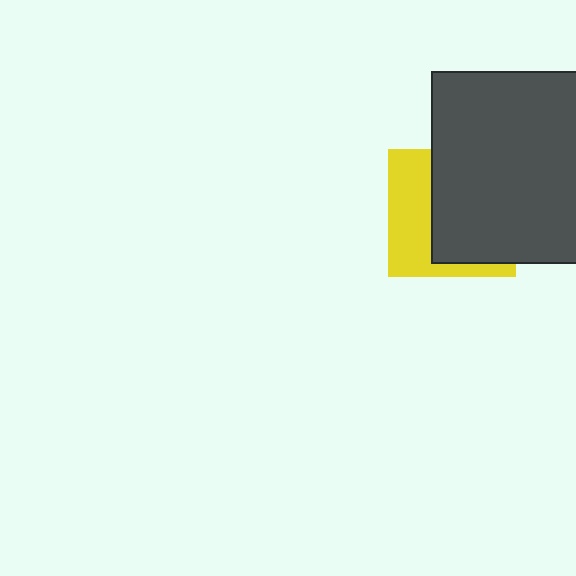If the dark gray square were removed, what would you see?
You would see the complete yellow square.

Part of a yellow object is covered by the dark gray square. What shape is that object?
It is a square.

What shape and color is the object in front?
The object in front is a dark gray square.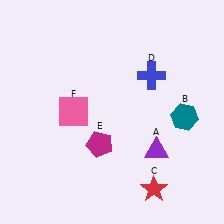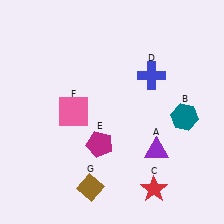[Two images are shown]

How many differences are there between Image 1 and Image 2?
There is 1 difference between the two images.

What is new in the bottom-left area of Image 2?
A brown diamond (G) was added in the bottom-left area of Image 2.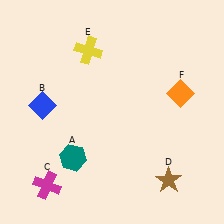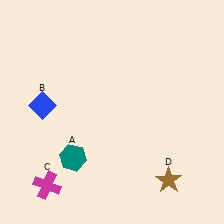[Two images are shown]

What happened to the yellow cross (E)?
The yellow cross (E) was removed in Image 2. It was in the top-left area of Image 1.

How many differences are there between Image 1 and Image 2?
There are 2 differences between the two images.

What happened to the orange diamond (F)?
The orange diamond (F) was removed in Image 2. It was in the top-right area of Image 1.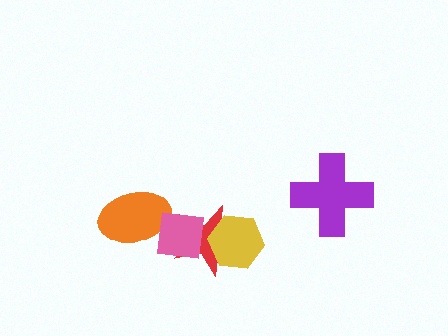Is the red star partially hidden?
Yes, it is partially covered by another shape.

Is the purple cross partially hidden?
No, no other shape covers it.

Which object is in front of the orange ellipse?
The pink square is in front of the orange ellipse.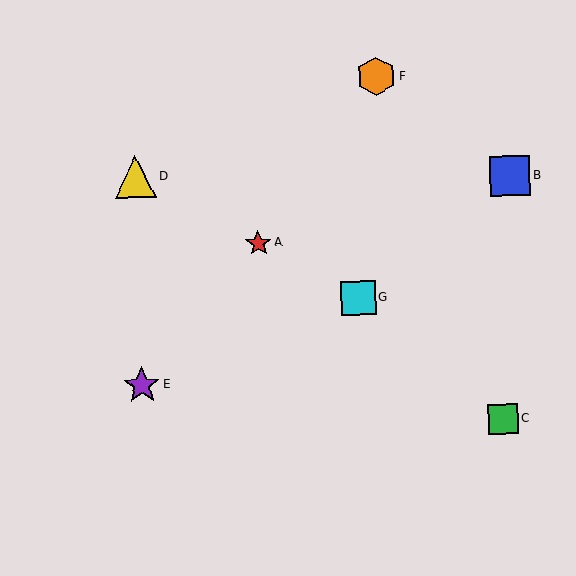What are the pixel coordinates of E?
Object E is at (142, 386).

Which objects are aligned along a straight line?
Objects A, D, G are aligned along a straight line.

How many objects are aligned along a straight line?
3 objects (A, D, G) are aligned along a straight line.